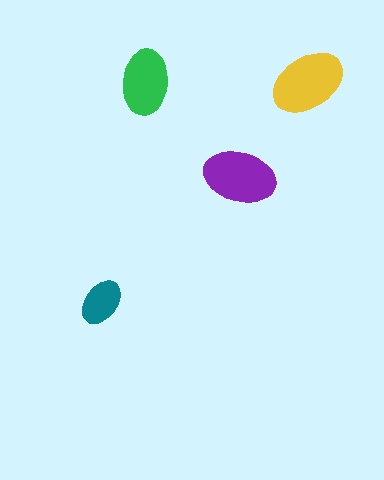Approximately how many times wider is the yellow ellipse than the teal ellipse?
About 1.5 times wider.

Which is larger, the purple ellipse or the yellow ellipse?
The yellow one.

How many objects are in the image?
There are 4 objects in the image.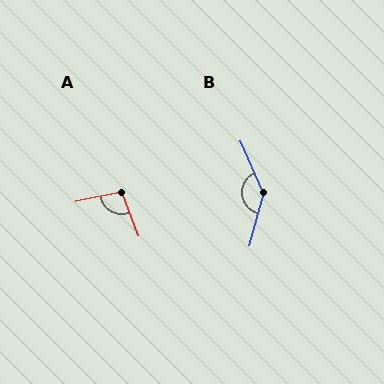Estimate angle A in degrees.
Approximately 98 degrees.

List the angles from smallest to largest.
A (98°), B (141°).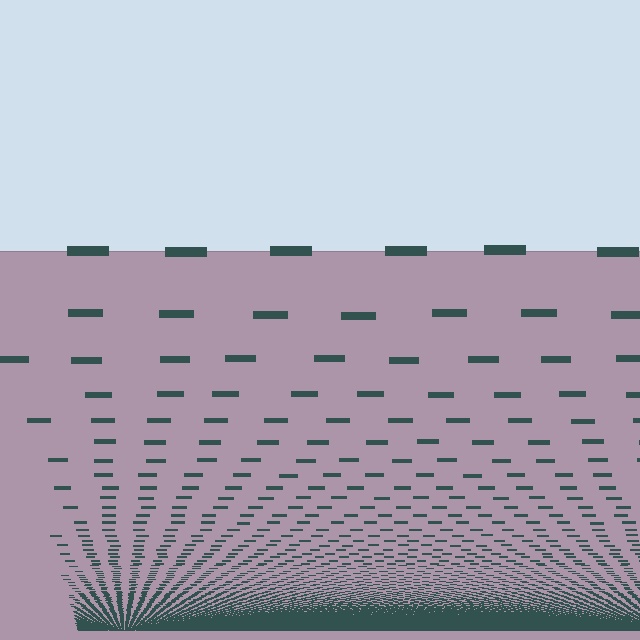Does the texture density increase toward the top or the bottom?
Density increases toward the bottom.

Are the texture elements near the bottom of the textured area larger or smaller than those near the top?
Smaller. The gradient is inverted — elements near the bottom are smaller and denser.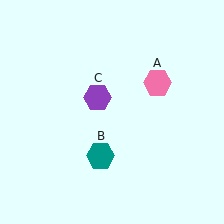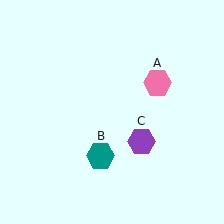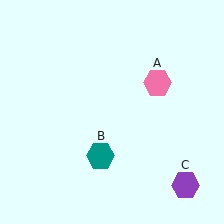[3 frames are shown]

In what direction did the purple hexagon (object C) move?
The purple hexagon (object C) moved down and to the right.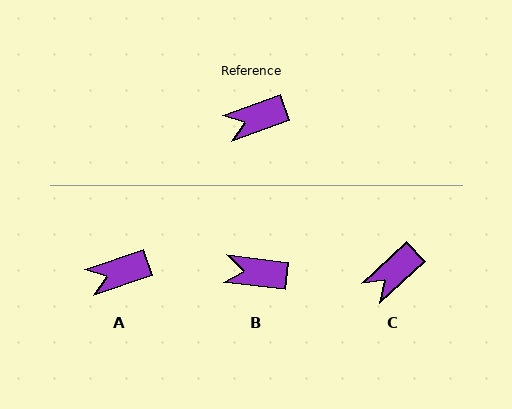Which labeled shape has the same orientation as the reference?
A.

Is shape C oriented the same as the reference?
No, it is off by about 23 degrees.